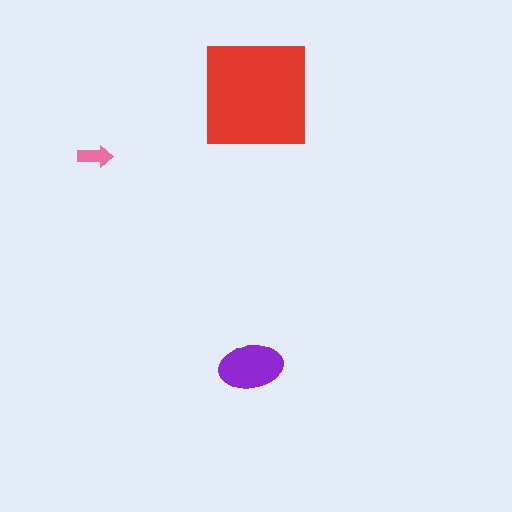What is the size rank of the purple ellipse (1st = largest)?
2nd.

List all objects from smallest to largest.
The pink arrow, the purple ellipse, the red square.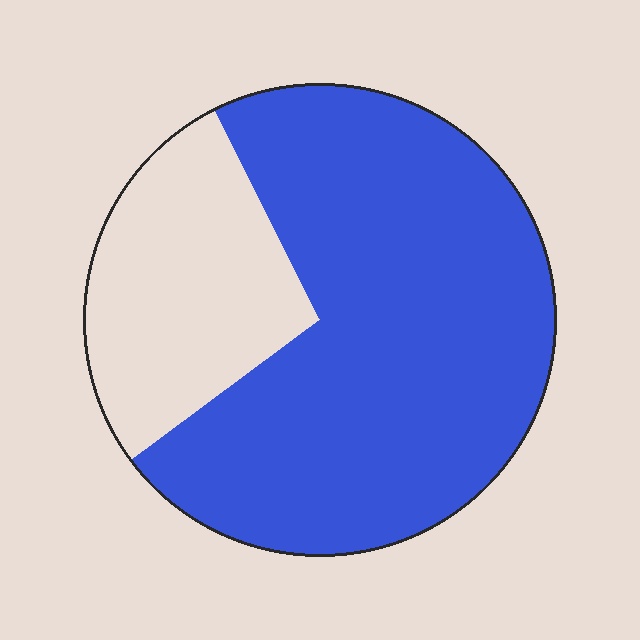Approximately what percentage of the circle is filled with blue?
Approximately 70%.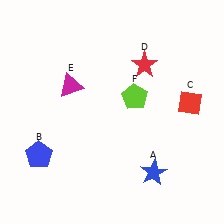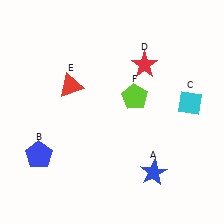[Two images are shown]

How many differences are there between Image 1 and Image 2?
There are 2 differences between the two images.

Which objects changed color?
C changed from red to cyan. E changed from magenta to red.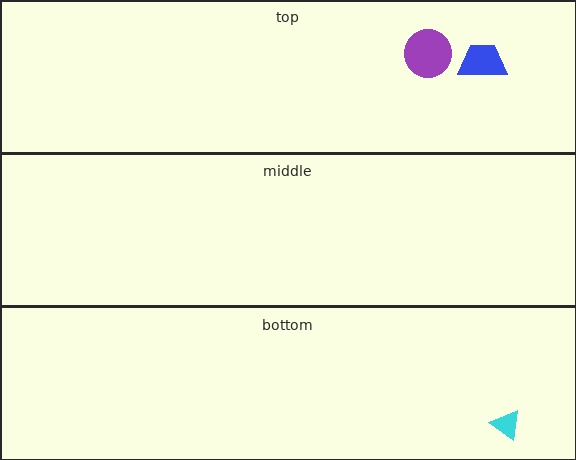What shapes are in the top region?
The purple circle, the blue trapezoid.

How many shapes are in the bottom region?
1.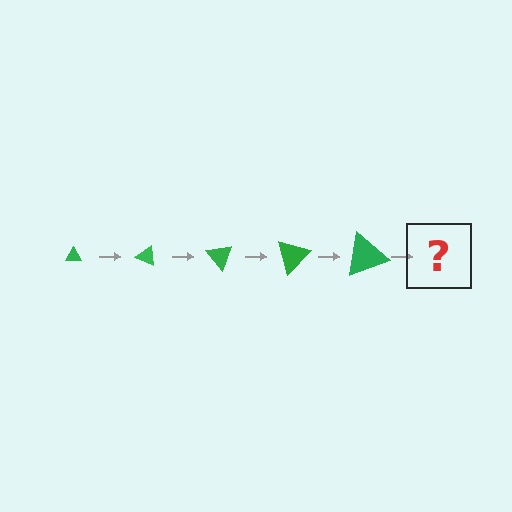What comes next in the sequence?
The next element should be a triangle, larger than the previous one and rotated 125 degrees from the start.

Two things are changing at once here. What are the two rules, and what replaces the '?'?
The two rules are that the triangle grows larger each step and it rotates 25 degrees each step. The '?' should be a triangle, larger than the previous one and rotated 125 degrees from the start.